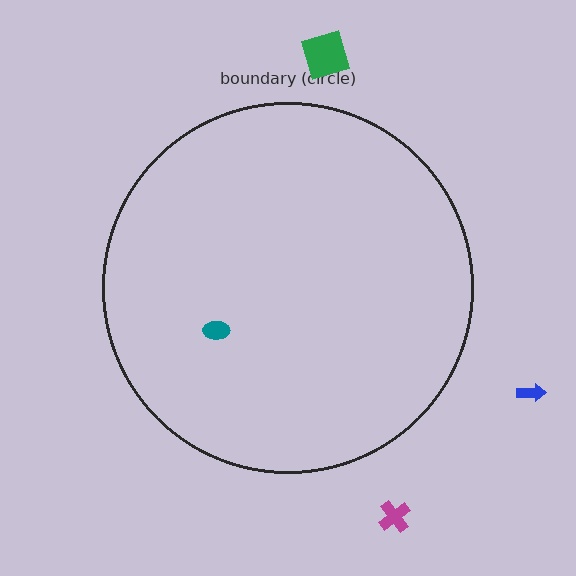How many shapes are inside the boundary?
1 inside, 3 outside.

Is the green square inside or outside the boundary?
Outside.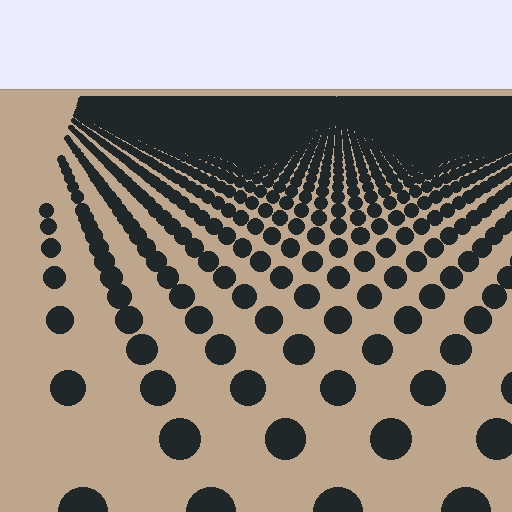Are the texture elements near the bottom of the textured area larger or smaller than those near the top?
Larger. Near the bottom, elements are closer to the viewer and appear at a bigger on-screen size.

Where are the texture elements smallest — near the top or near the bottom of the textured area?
Near the top.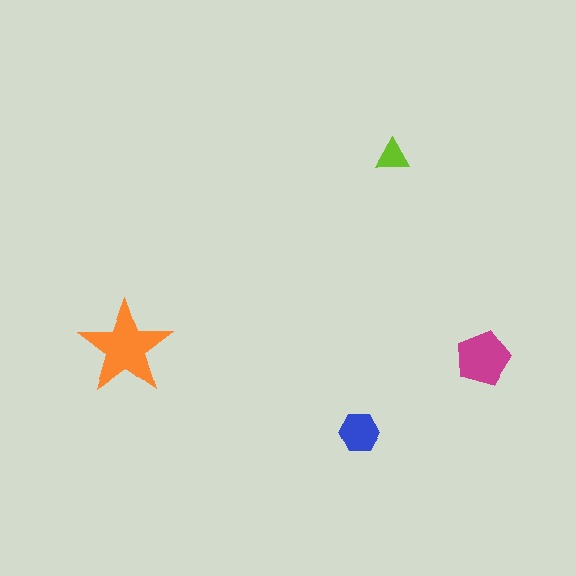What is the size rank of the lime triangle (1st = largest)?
4th.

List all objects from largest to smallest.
The orange star, the magenta pentagon, the blue hexagon, the lime triangle.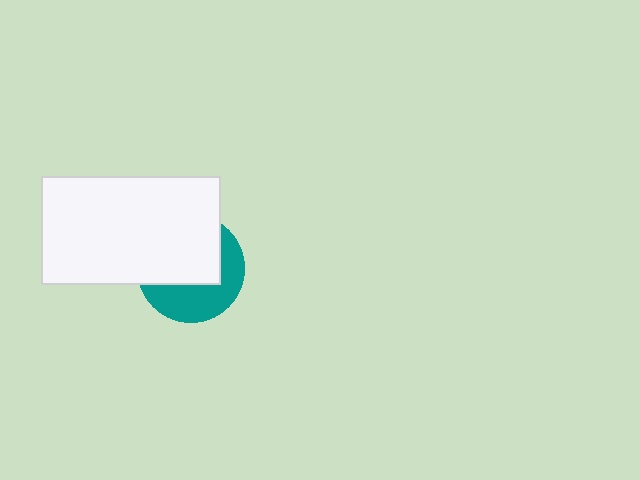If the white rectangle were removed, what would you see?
You would see the complete teal circle.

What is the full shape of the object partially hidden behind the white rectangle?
The partially hidden object is a teal circle.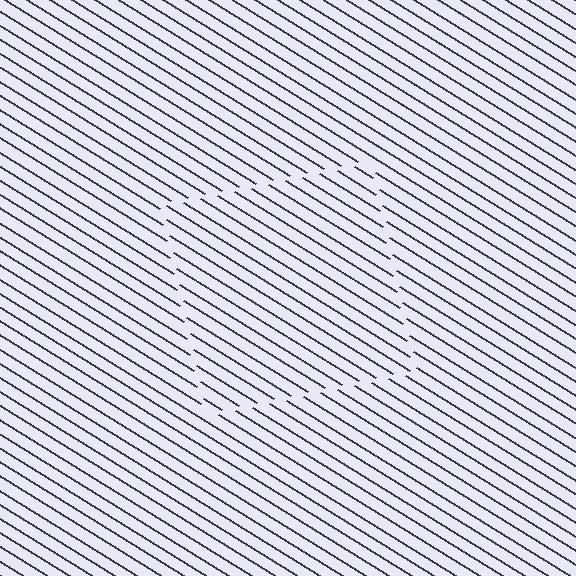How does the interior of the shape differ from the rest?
The interior of the shape contains the same grating, shifted by half a period — the contour is defined by the phase discontinuity where line-ends from the inner and outer gratings abut.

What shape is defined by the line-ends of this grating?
An illusory square. The interior of the shape contains the same grating, shifted by half a period — the contour is defined by the phase discontinuity where line-ends from the inner and outer gratings abut.